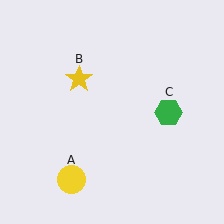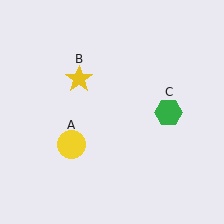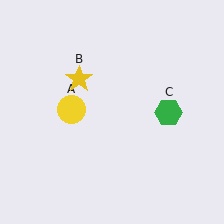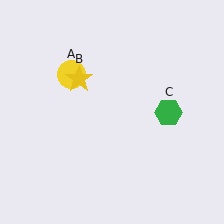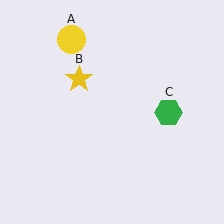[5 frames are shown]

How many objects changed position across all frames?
1 object changed position: yellow circle (object A).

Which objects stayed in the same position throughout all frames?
Yellow star (object B) and green hexagon (object C) remained stationary.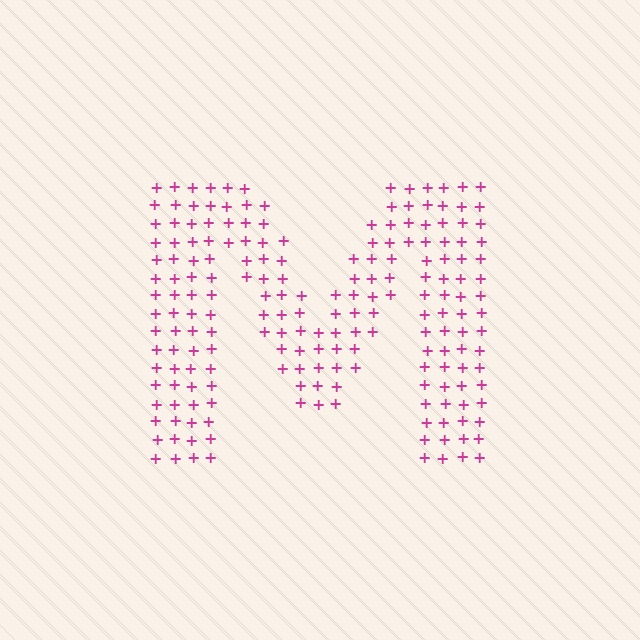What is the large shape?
The large shape is the letter M.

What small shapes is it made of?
It is made of small plus signs.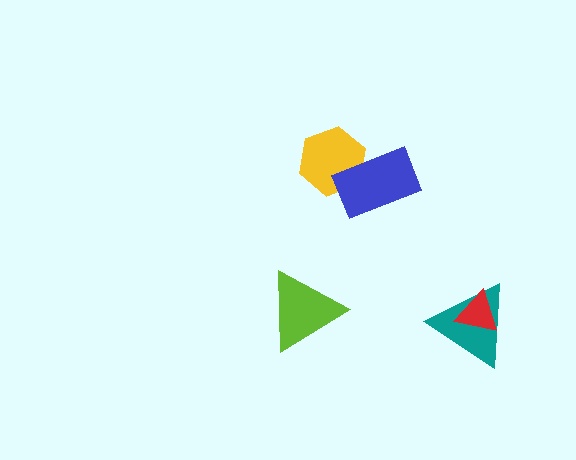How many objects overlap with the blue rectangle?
1 object overlaps with the blue rectangle.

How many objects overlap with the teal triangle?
1 object overlaps with the teal triangle.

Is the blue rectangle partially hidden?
No, no other shape covers it.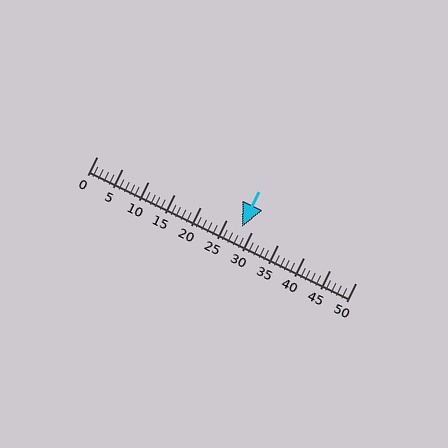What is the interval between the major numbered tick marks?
The major tick marks are spaced 5 units apart.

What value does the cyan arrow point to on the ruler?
The cyan arrow points to approximately 28.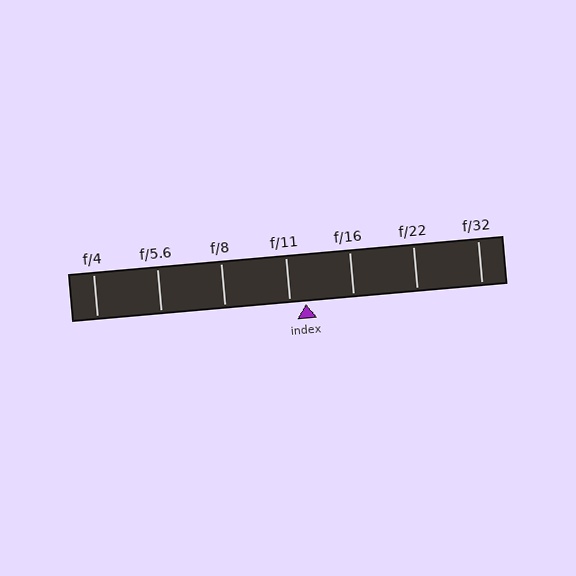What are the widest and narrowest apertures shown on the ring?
The widest aperture shown is f/4 and the narrowest is f/32.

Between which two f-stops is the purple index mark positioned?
The index mark is between f/11 and f/16.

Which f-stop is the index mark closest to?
The index mark is closest to f/11.